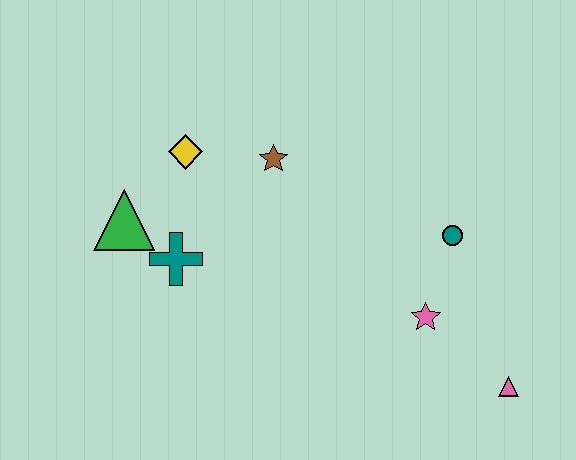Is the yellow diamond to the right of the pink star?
No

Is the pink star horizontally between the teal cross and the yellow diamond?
No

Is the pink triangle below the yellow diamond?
Yes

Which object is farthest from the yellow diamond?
The pink triangle is farthest from the yellow diamond.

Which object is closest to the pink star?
The teal circle is closest to the pink star.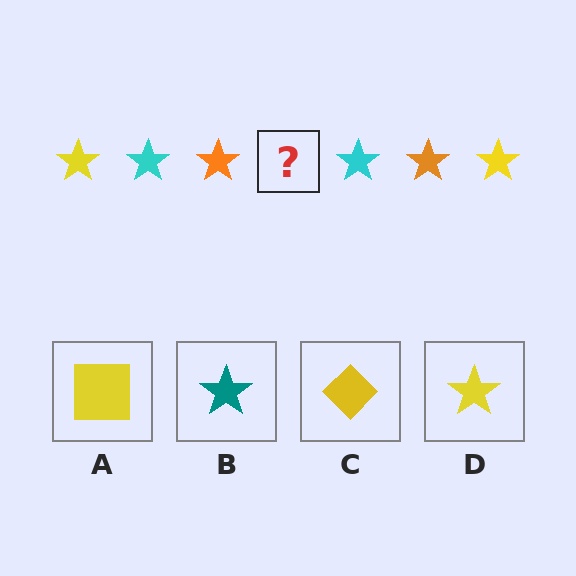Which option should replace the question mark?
Option D.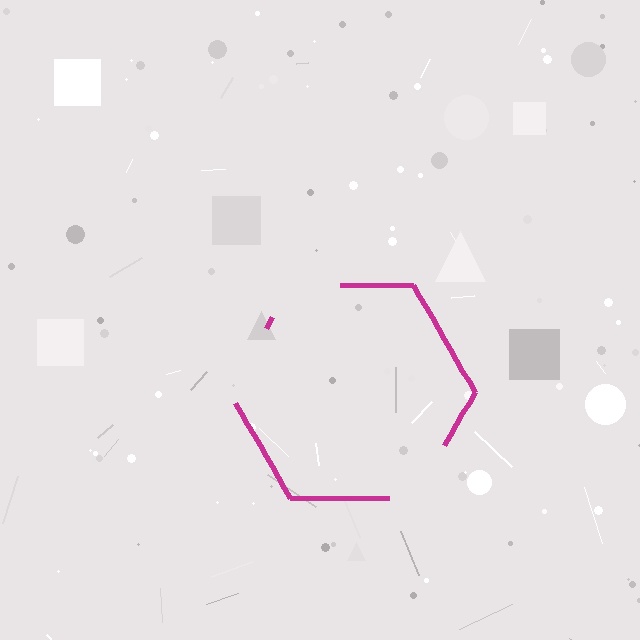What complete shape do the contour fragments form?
The contour fragments form a hexagon.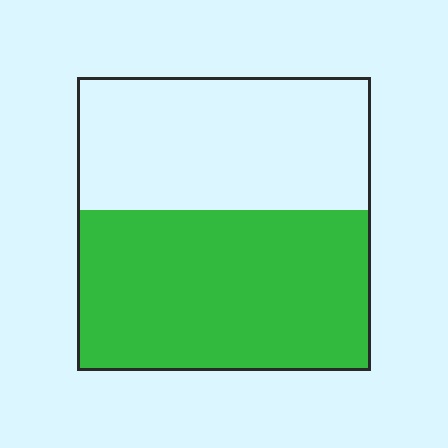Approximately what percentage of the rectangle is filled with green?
Approximately 55%.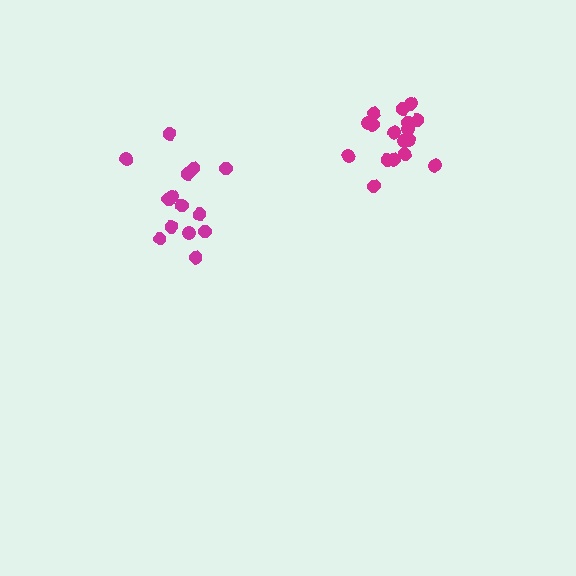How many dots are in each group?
Group 1: 14 dots, Group 2: 17 dots (31 total).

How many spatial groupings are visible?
There are 2 spatial groupings.